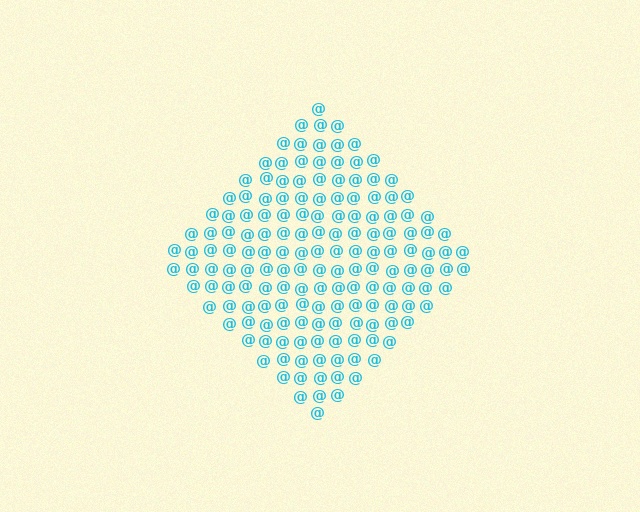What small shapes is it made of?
It is made of small at signs.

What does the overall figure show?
The overall figure shows a diamond.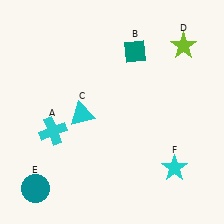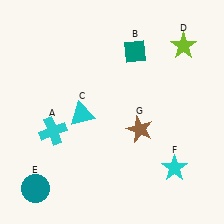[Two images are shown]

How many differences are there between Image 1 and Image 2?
There is 1 difference between the two images.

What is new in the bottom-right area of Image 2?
A brown star (G) was added in the bottom-right area of Image 2.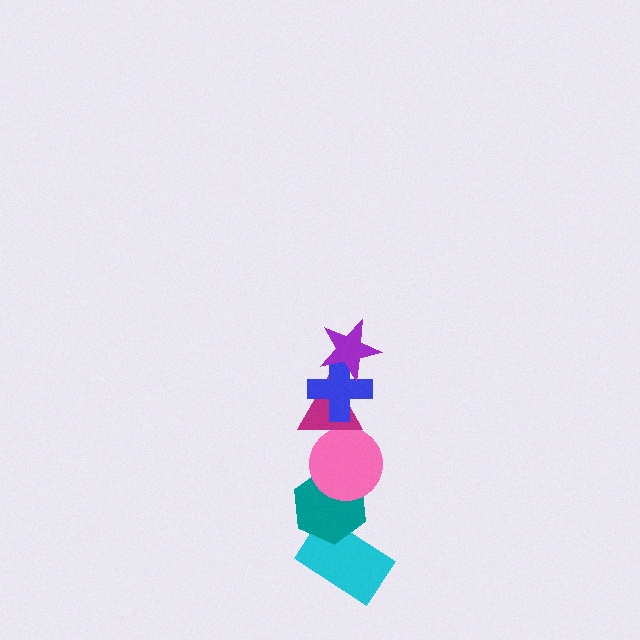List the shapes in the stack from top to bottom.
From top to bottom: the purple star, the blue cross, the magenta triangle, the pink circle, the teal hexagon, the cyan rectangle.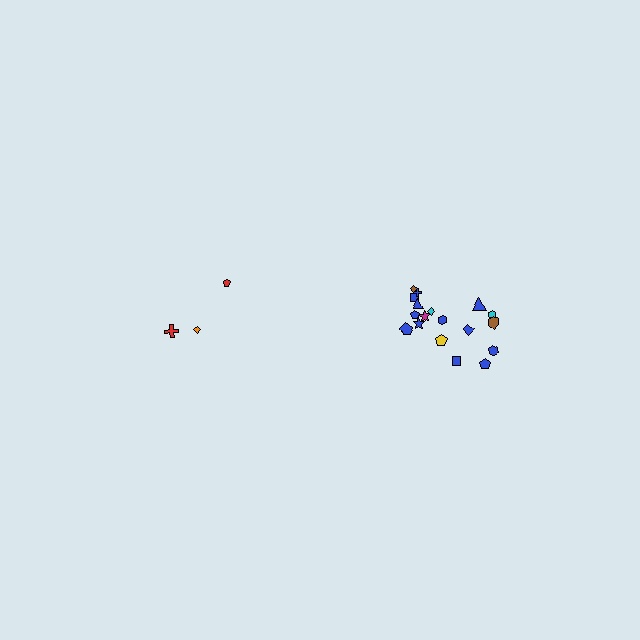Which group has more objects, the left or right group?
The right group.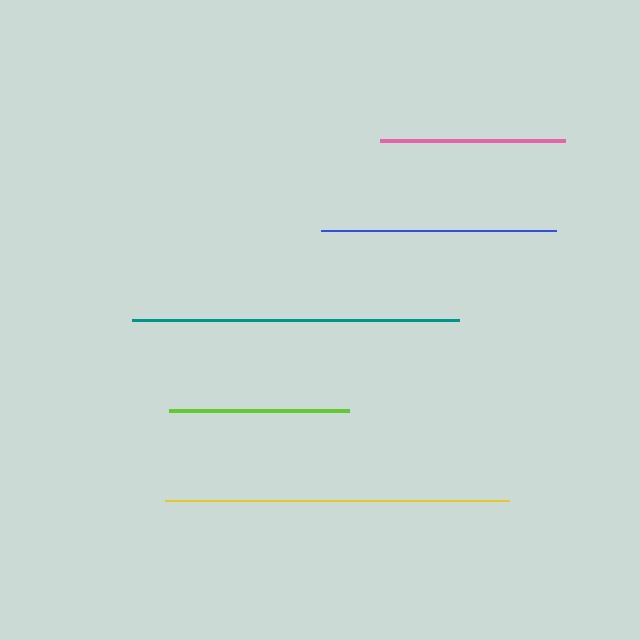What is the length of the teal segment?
The teal segment is approximately 327 pixels long.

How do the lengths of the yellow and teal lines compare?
The yellow and teal lines are approximately the same length.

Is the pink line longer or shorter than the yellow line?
The yellow line is longer than the pink line.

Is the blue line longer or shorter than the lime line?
The blue line is longer than the lime line.